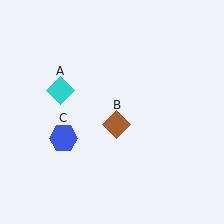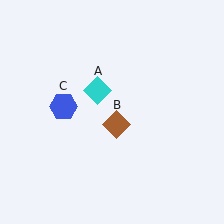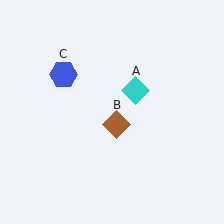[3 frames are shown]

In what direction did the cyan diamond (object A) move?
The cyan diamond (object A) moved right.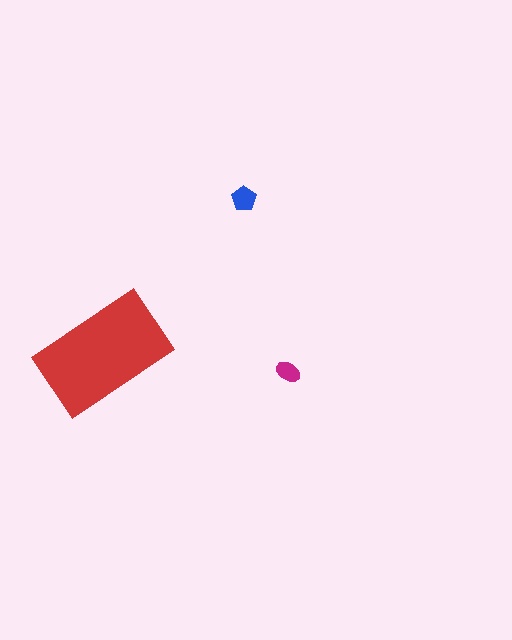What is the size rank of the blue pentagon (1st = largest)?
2nd.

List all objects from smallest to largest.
The magenta ellipse, the blue pentagon, the red rectangle.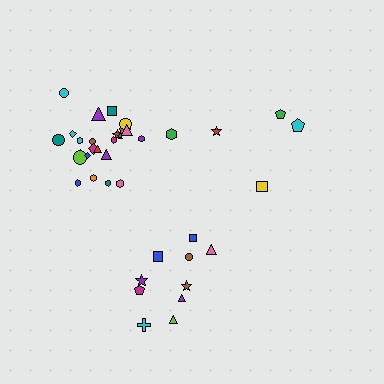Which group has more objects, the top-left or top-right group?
The top-left group.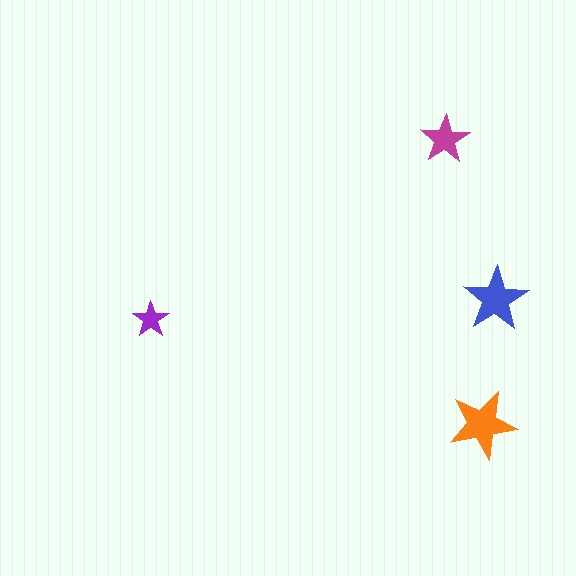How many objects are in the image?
There are 4 objects in the image.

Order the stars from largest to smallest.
the orange one, the blue one, the magenta one, the purple one.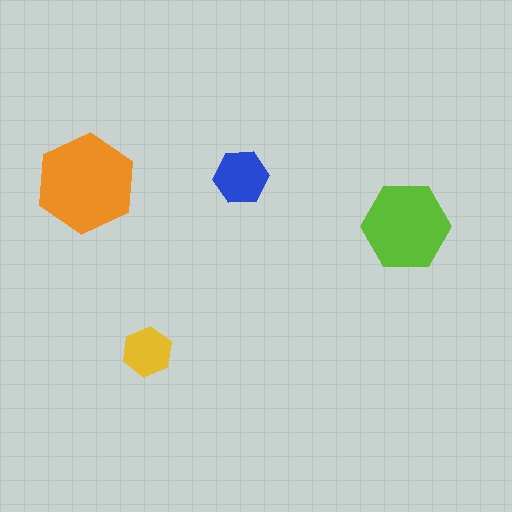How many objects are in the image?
There are 4 objects in the image.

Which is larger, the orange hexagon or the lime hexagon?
The orange one.